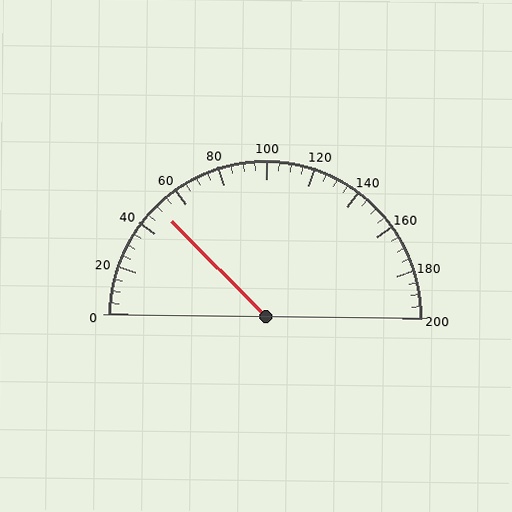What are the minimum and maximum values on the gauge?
The gauge ranges from 0 to 200.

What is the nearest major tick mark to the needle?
The nearest major tick mark is 40.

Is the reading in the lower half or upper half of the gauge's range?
The reading is in the lower half of the range (0 to 200).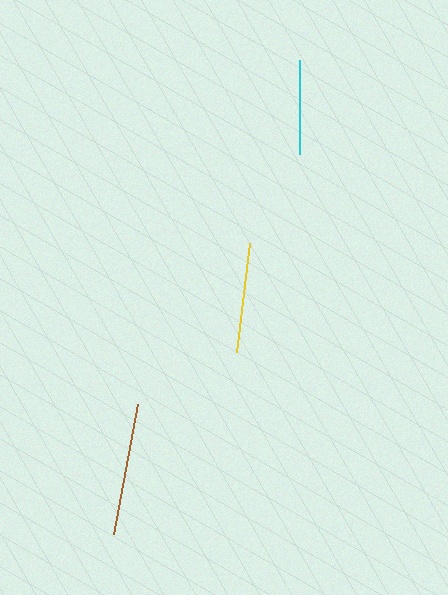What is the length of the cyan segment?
The cyan segment is approximately 94 pixels long.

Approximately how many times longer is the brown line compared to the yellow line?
The brown line is approximately 1.2 times the length of the yellow line.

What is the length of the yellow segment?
The yellow segment is approximately 109 pixels long.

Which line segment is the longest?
The brown line is the longest at approximately 133 pixels.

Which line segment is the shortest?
The cyan line is the shortest at approximately 94 pixels.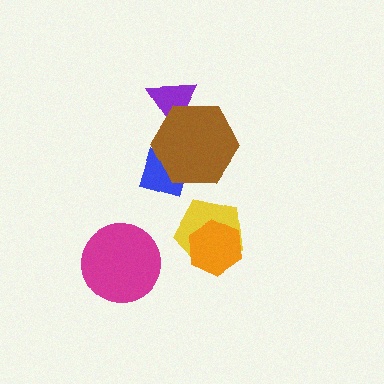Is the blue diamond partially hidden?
Yes, it is partially covered by another shape.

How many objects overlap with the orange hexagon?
1 object overlaps with the orange hexagon.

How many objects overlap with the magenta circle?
0 objects overlap with the magenta circle.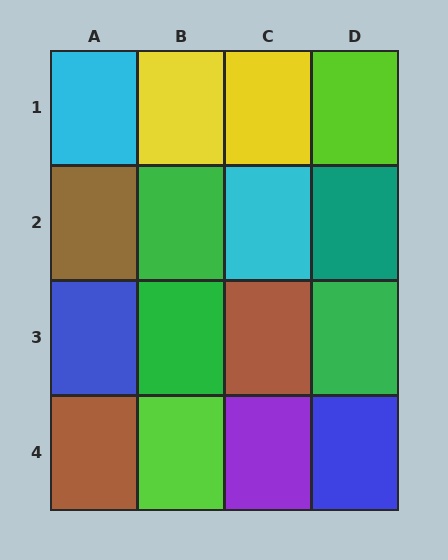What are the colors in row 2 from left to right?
Brown, green, cyan, teal.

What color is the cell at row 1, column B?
Yellow.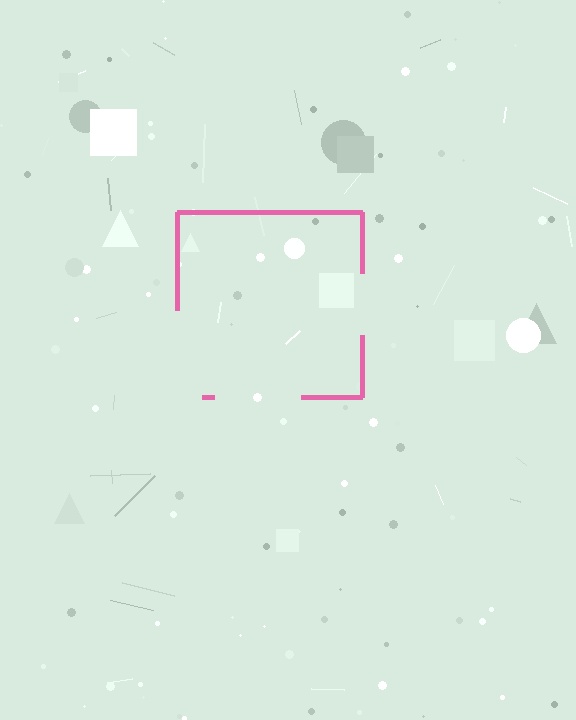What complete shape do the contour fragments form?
The contour fragments form a square.